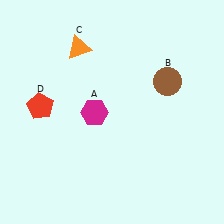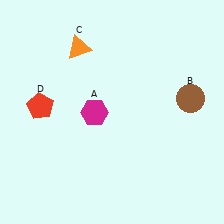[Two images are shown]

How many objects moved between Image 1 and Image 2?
1 object moved between the two images.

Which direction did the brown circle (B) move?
The brown circle (B) moved right.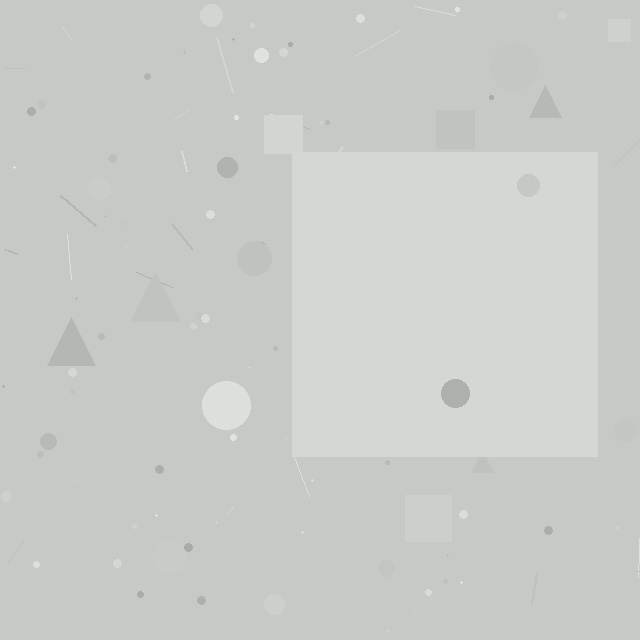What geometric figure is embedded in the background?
A square is embedded in the background.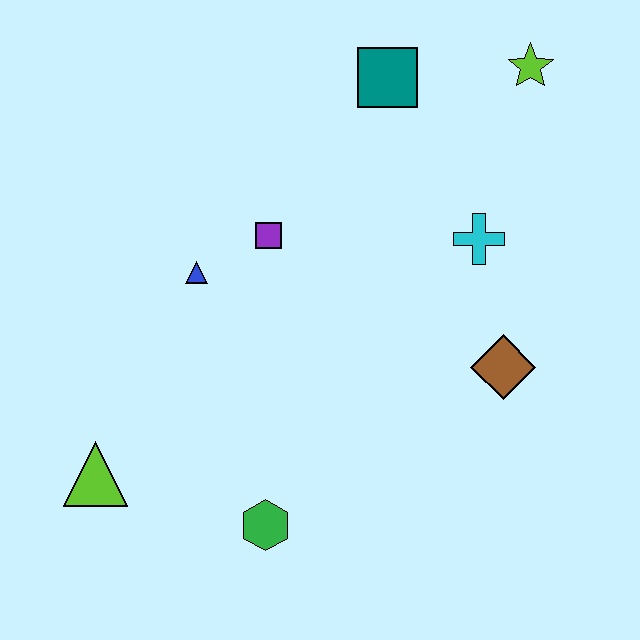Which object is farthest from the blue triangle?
The lime star is farthest from the blue triangle.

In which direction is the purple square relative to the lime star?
The purple square is to the left of the lime star.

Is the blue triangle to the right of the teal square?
No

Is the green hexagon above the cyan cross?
No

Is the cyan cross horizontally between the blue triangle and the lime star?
Yes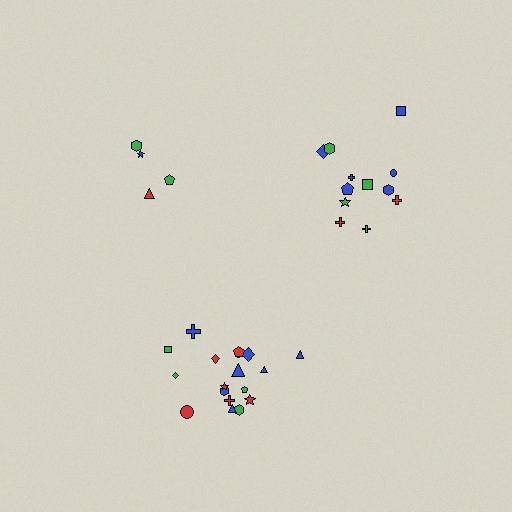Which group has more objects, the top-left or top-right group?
The top-right group.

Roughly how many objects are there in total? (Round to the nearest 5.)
Roughly 35 objects in total.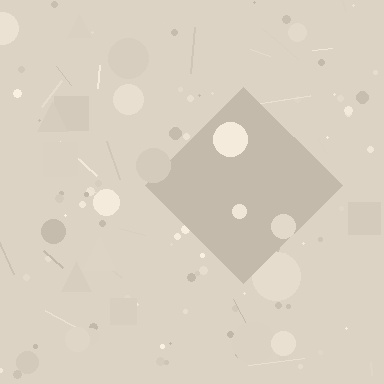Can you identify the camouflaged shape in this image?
The camouflaged shape is a diamond.